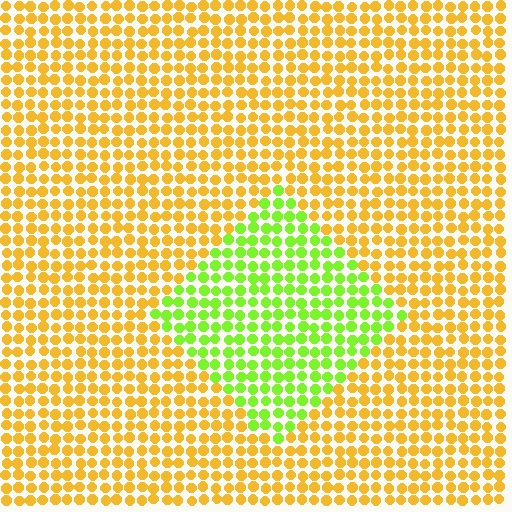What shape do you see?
I see a diamond.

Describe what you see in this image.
The image is filled with small yellow elements in a uniform arrangement. A diamond-shaped region is visible where the elements are tinted to a slightly different hue, forming a subtle color boundary.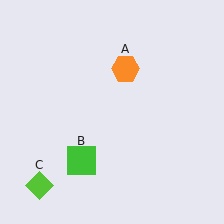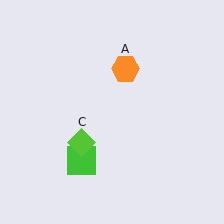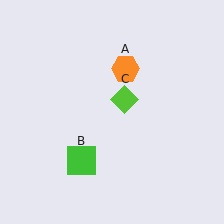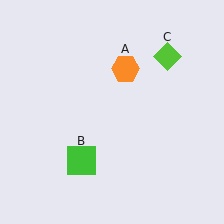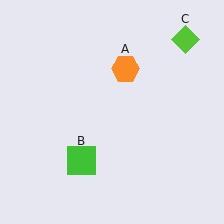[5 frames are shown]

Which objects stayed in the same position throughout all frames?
Orange hexagon (object A) and green square (object B) remained stationary.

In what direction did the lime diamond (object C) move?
The lime diamond (object C) moved up and to the right.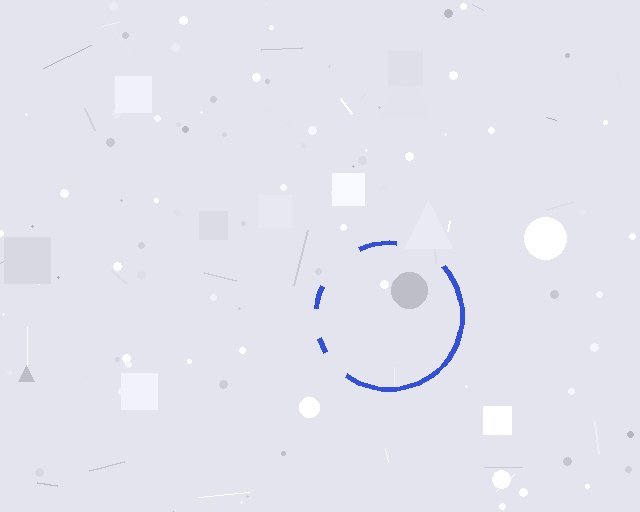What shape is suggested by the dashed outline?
The dashed outline suggests a circle.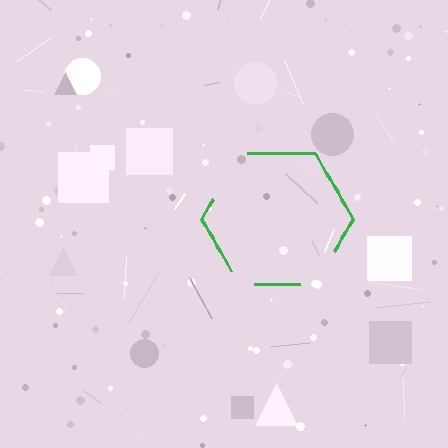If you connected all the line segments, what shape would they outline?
They would outline a hexagon.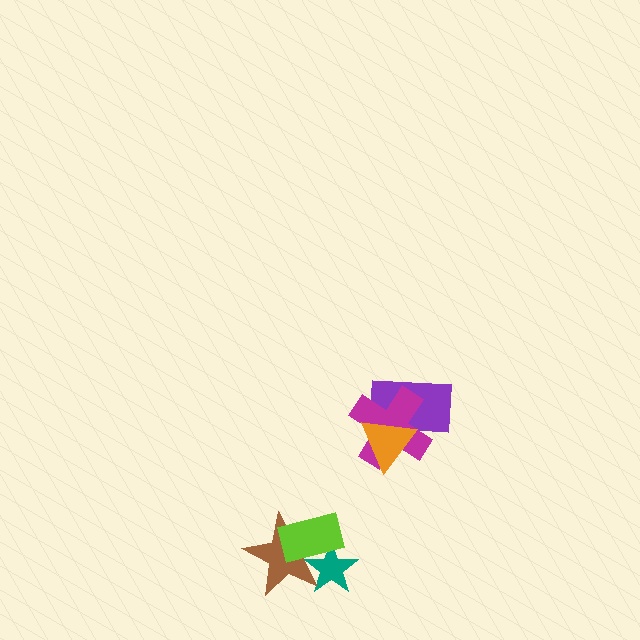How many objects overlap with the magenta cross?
2 objects overlap with the magenta cross.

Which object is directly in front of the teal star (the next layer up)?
The brown star is directly in front of the teal star.